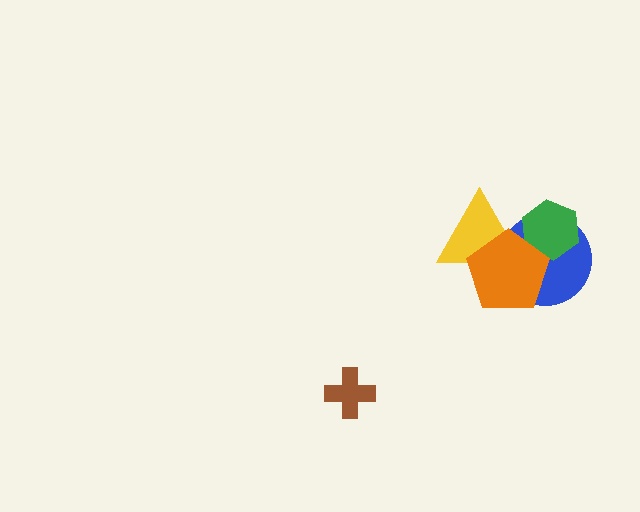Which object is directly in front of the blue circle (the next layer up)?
The yellow triangle is directly in front of the blue circle.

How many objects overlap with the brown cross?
0 objects overlap with the brown cross.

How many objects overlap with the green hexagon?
3 objects overlap with the green hexagon.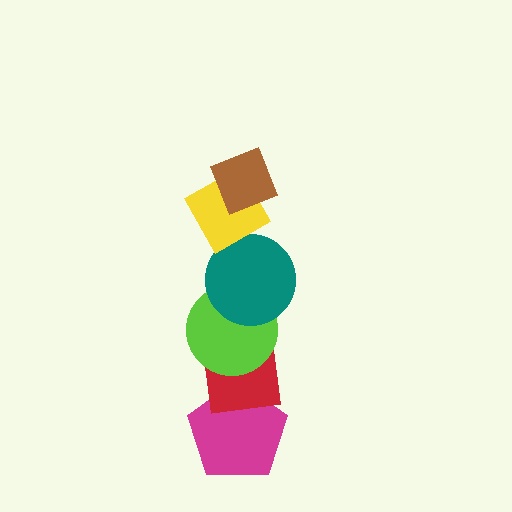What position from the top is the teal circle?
The teal circle is 3rd from the top.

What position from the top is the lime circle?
The lime circle is 4th from the top.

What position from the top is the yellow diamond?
The yellow diamond is 2nd from the top.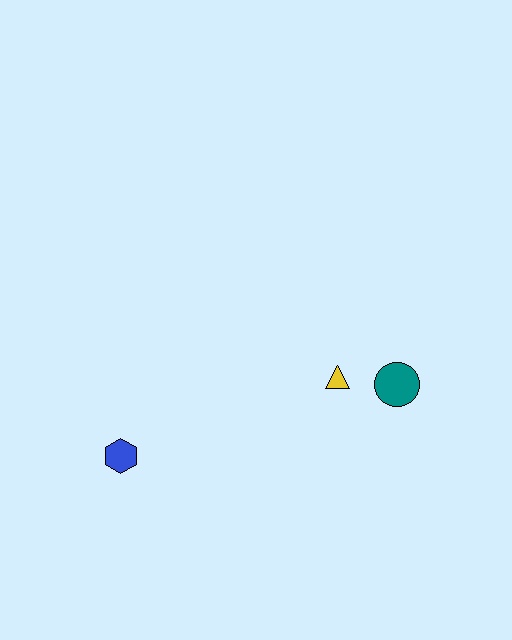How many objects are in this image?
There are 3 objects.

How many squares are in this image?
There are no squares.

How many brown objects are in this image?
There are no brown objects.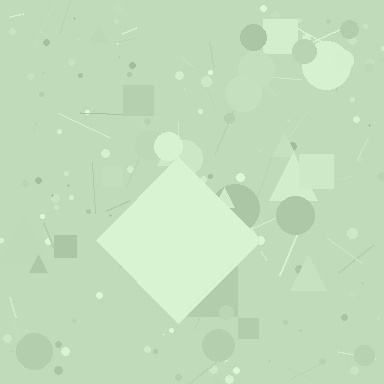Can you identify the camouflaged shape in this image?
The camouflaged shape is a diamond.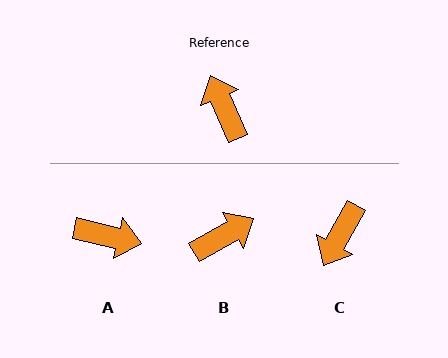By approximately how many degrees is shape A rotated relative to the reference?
Approximately 127 degrees clockwise.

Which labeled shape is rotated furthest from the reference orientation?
C, about 127 degrees away.